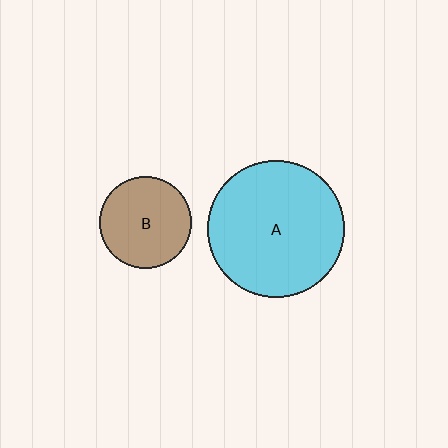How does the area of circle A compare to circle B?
Approximately 2.2 times.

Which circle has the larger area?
Circle A (cyan).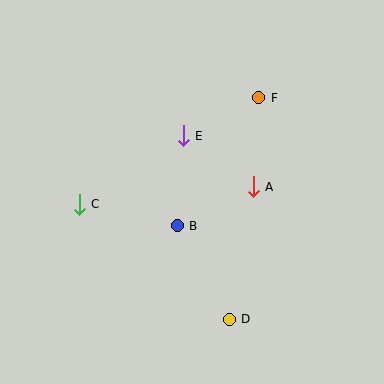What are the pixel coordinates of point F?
Point F is at (259, 98).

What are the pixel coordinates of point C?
Point C is at (79, 204).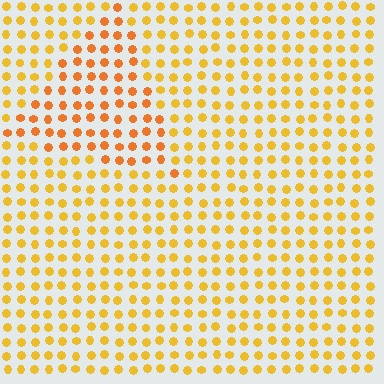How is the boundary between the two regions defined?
The boundary is defined purely by a slight shift in hue (about 22 degrees). Spacing, size, and orientation are identical on both sides.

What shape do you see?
I see a triangle.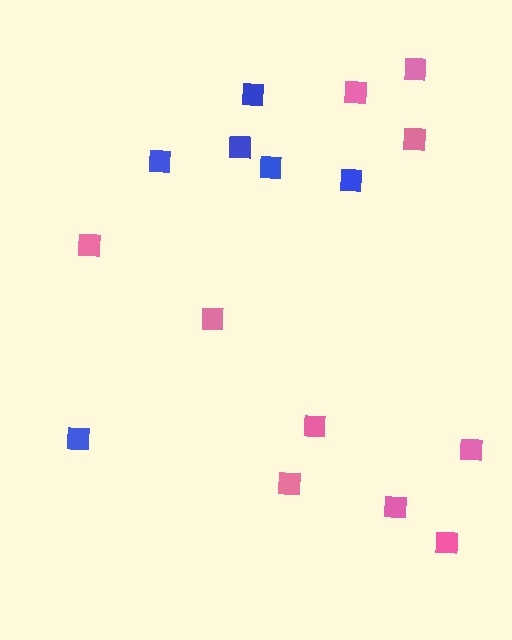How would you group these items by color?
There are 2 groups: one group of pink squares (10) and one group of blue squares (6).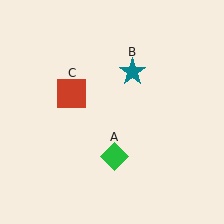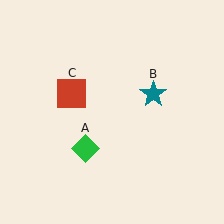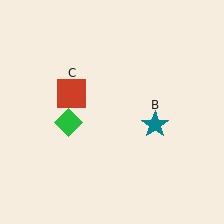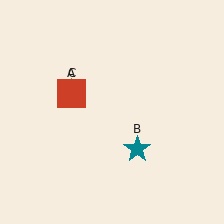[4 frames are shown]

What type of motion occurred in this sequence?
The green diamond (object A), teal star (object B) rotated clockwise around the center of the scene.